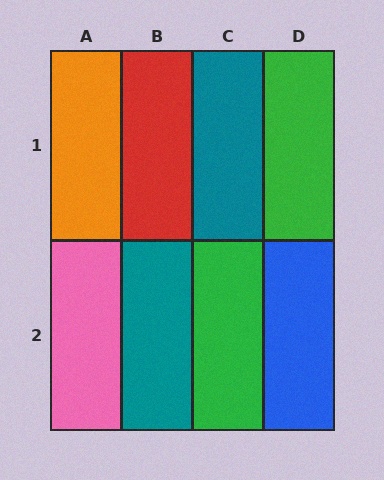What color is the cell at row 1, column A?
Orange.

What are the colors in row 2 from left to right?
Pink, teal, green, blue.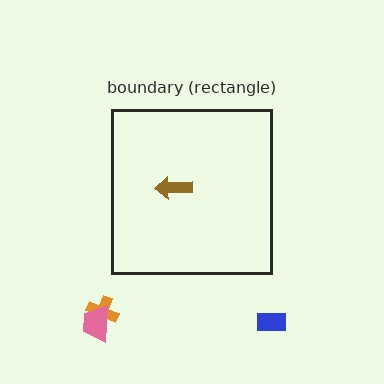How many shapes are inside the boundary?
1 inside, 3 outside.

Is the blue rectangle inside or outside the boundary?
Outside.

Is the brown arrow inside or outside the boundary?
Inside.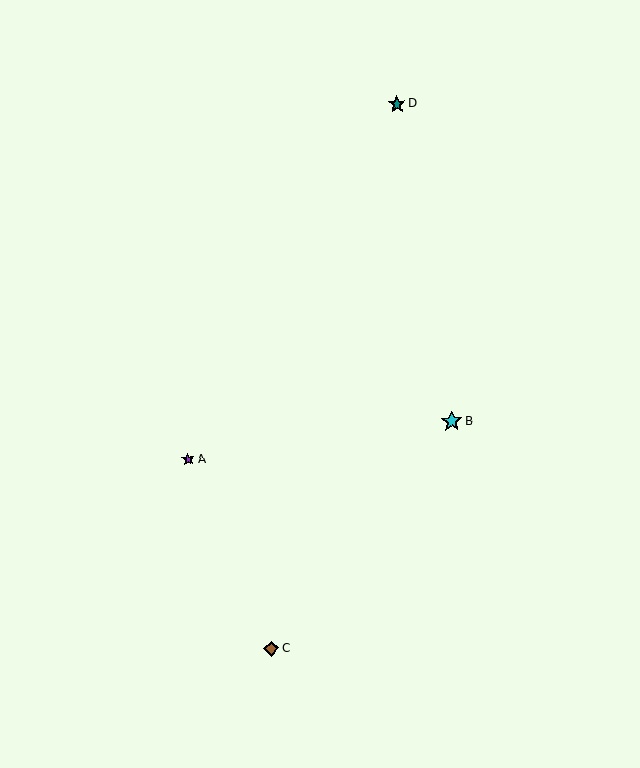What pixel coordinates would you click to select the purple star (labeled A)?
Click at (188, 459) to select the purple star A.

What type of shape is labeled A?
Shape A is a purple star.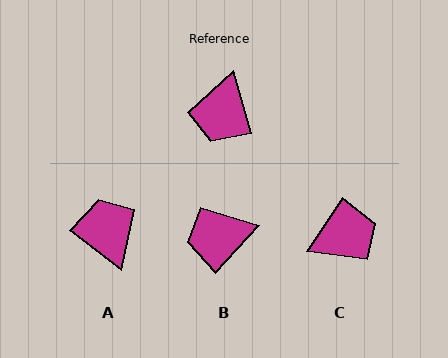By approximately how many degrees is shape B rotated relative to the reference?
Approximately 59 degrees clockwise.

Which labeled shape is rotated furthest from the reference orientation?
A, about 144 degrees away.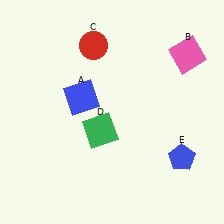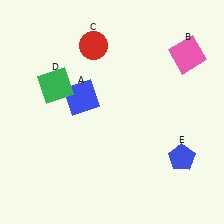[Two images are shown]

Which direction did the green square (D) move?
The green square (D) moved up.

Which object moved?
The green square (D) moved up.